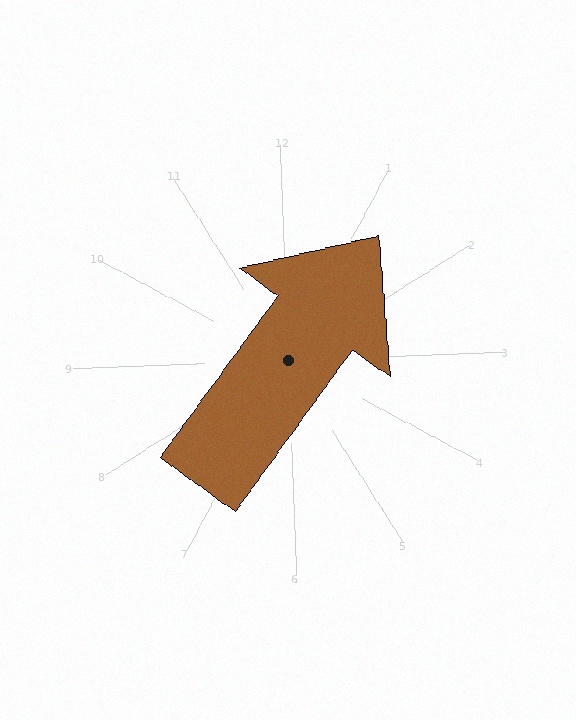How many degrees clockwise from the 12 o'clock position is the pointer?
Approximately 38 degrees.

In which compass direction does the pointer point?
Northeast.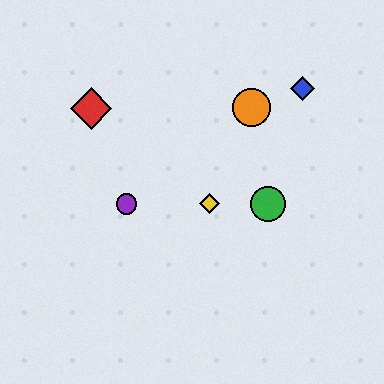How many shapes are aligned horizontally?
3 shapes (the green circle, the yellow diamond, the purple circle) are aligned horizontally.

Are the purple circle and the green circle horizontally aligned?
Yes, both are at y≈204.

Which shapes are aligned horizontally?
The green circle, the yellow diamond, the purple circle are aligned horizontally.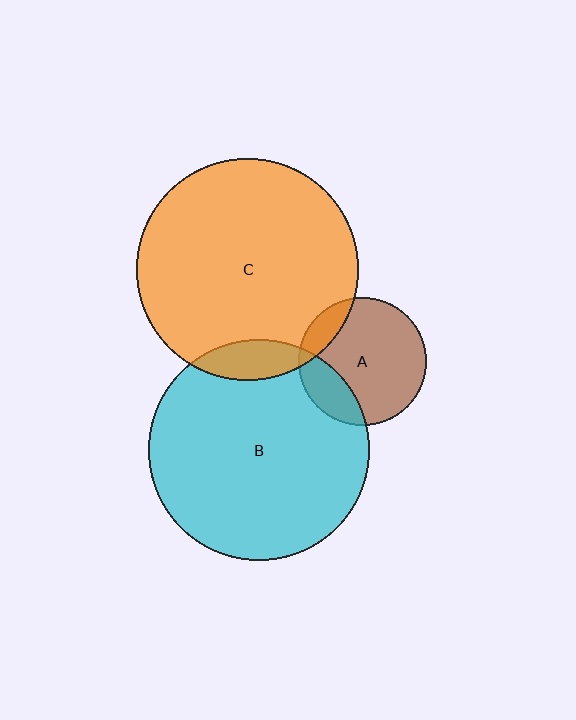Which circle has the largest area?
Circle C (orange).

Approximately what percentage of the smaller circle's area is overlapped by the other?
Approximately 15%.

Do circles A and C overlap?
Yes.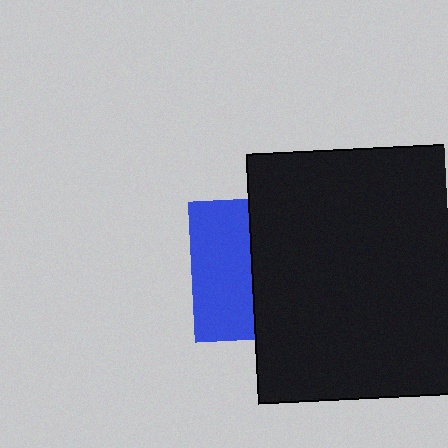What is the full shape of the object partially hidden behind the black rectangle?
The partially hidden object is a blue square.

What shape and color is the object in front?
The object in front is a black rectangle.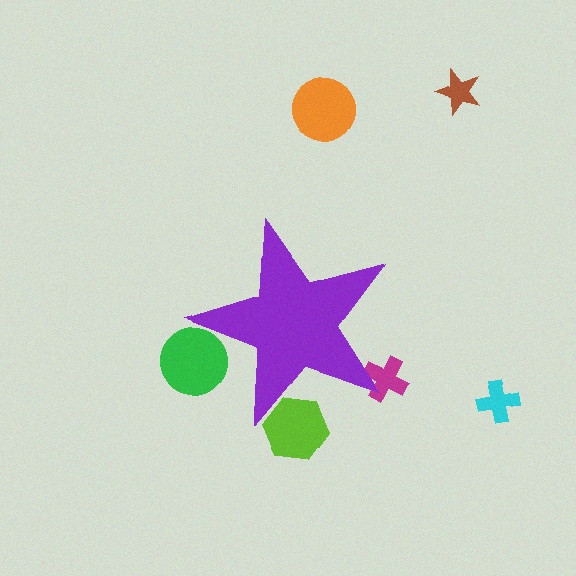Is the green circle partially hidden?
Yes, the green circle is partially hidden behind the purple star.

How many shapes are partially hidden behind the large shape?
3 shapes are partially hidden.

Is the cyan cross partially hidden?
No, the cyan cross is fully visible.